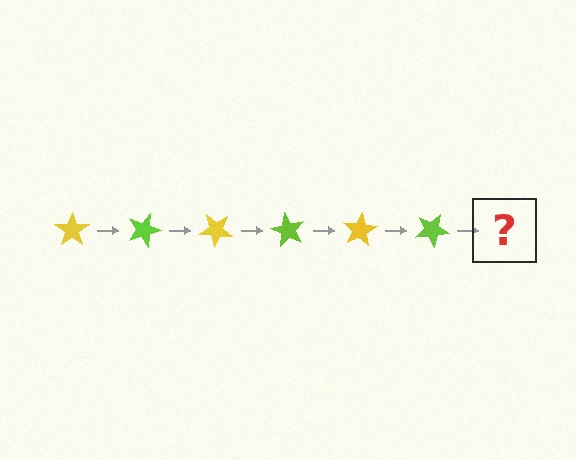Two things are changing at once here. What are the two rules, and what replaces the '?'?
The two rules are that it rotates 20 degrees each step and the color cycles through yellow and lime. The '?' should be a yellow star, rotated 120 degrees from the start.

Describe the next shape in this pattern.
It should be a yellow star, rotated 120 degrees from the start.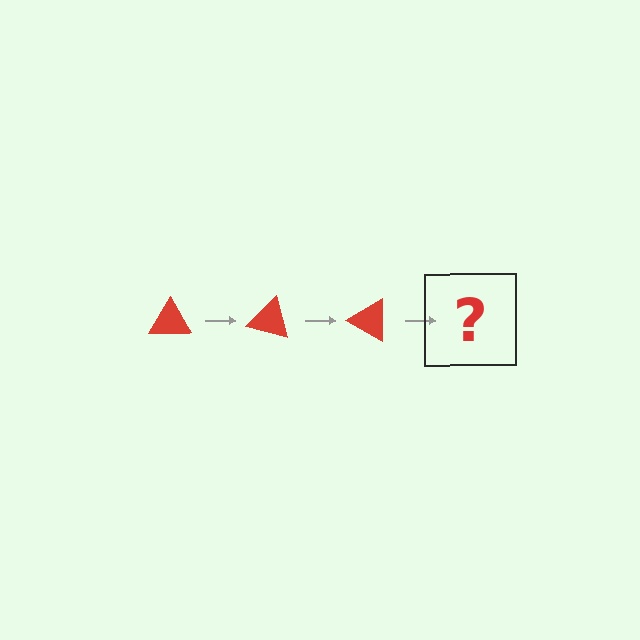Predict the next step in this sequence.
The next step is a red triangle rotated 45 degrees.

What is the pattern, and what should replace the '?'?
The pattern is that the triangle rotates 15 degrees each step. The '?' should be a red triangle rotated 45 degrees.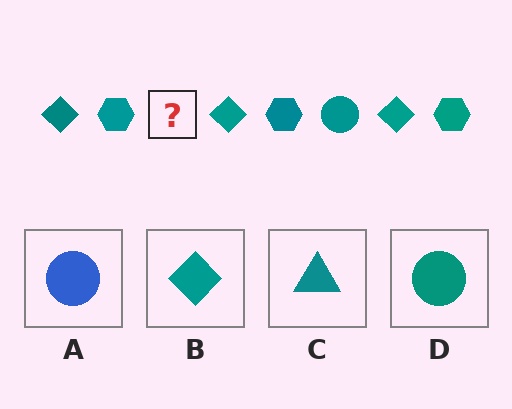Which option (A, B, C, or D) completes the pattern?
D.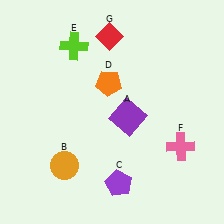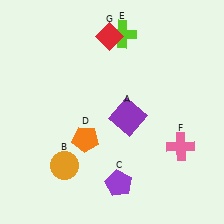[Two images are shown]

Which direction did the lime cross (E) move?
The lime cross (E) moved right.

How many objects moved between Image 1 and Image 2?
2 objects moved between the two images.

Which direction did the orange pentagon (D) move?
The orange pentagon (D) moved down.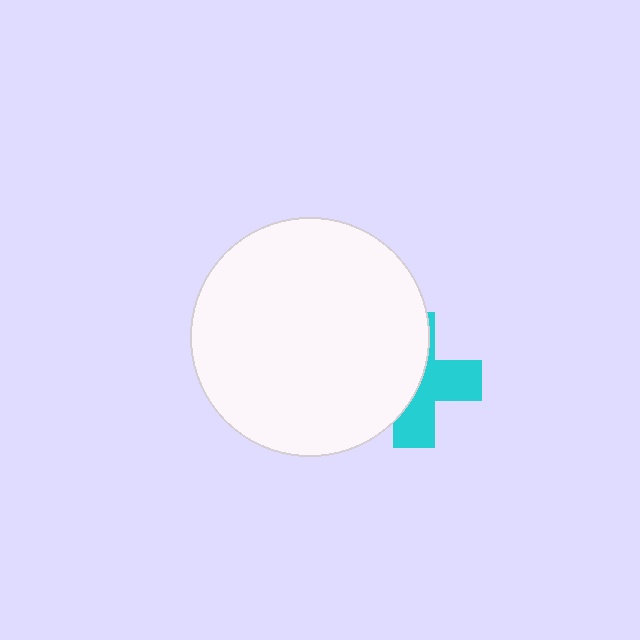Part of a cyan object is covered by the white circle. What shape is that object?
It is a cross.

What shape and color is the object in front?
The object in front is a white circle.